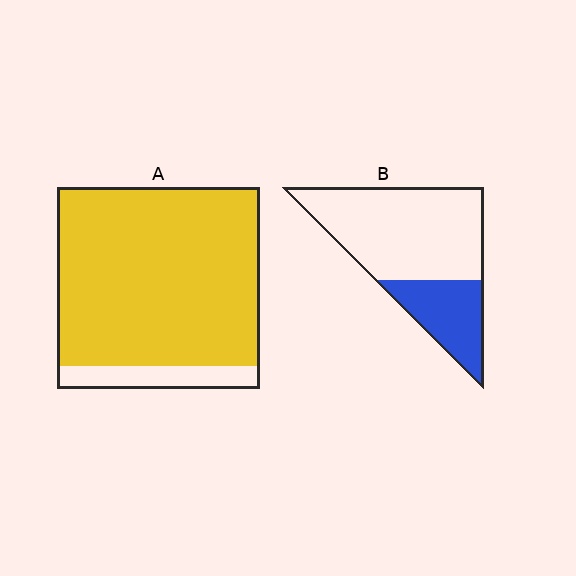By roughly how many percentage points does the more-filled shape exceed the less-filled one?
By roughly 60 percentage points (A over B).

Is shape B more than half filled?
No.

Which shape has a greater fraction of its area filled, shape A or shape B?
Shape A.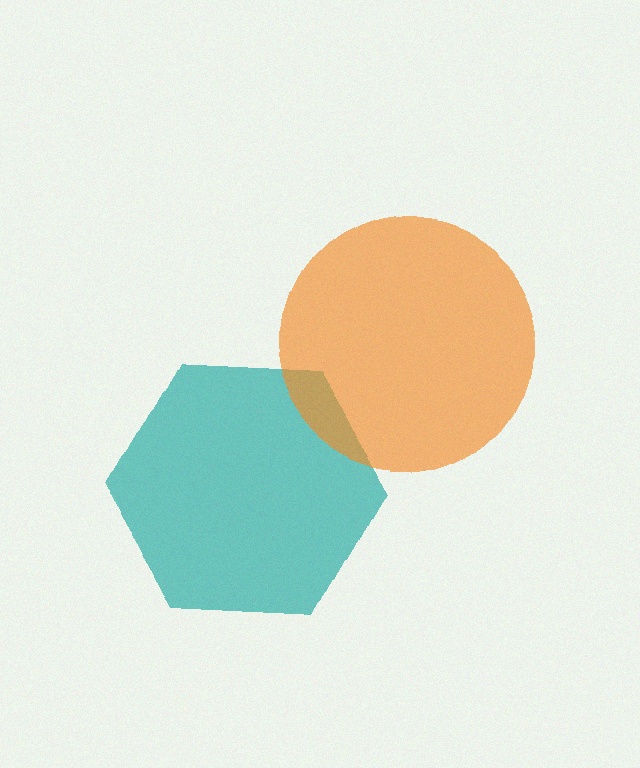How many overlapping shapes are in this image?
There are 2 overlapping shapes in the image.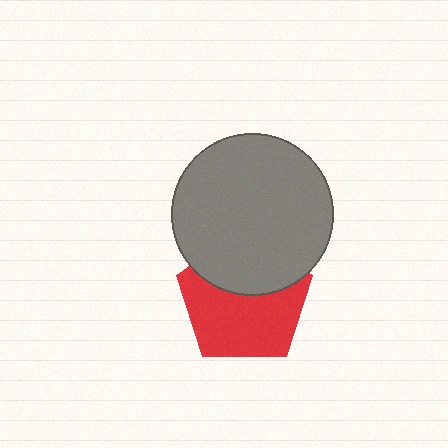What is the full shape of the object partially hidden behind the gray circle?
The partially hidden object is a red pentagon.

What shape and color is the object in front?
The object in front is a gray circle.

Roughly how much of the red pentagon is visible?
About half of it is visible (roughly 62%).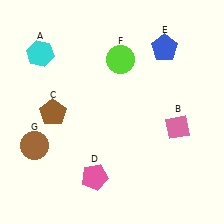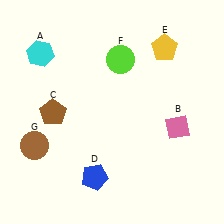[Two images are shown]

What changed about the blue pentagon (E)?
In Image 1, E is blue. In Image 2, it changed to yellow.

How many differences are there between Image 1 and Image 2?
There are 2 differences between the two images.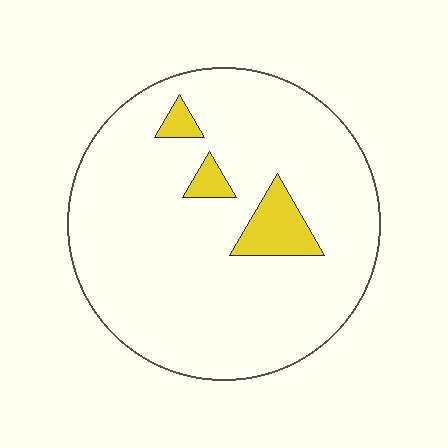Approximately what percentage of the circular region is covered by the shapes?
Approximately 10%.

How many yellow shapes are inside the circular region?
3.